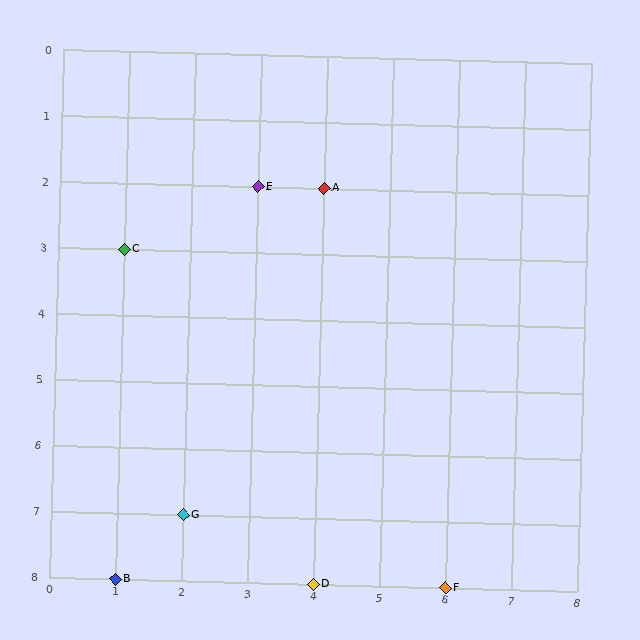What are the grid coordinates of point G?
Point G is at grid coordinates (2, 7).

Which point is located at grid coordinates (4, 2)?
Point A is at (4, 2).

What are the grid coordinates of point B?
Point B is at grid coordinates (1, 8).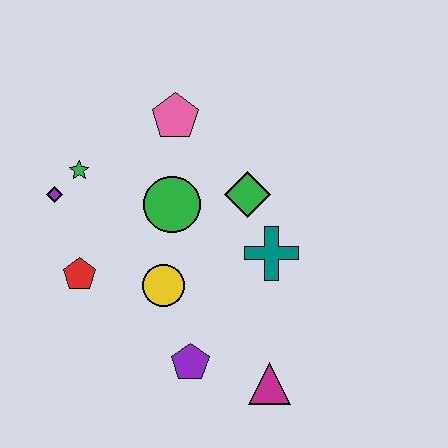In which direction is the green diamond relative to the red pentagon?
The green diamond is to the right of the red pentagon.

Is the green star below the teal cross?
No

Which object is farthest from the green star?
The magenta triangle is farthest from the green star.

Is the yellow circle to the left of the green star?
No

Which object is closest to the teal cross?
The green diamond is closest to the teal cross.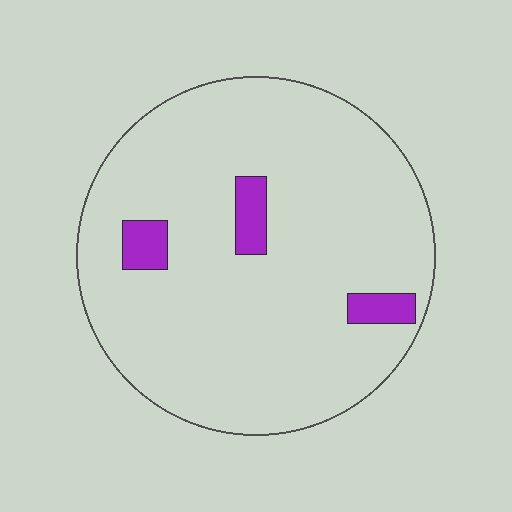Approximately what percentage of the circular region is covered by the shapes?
Approximately 5%.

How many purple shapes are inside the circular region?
3.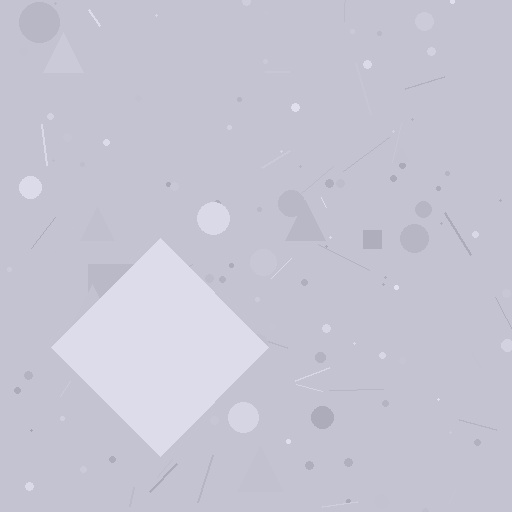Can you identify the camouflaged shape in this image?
The camouflaged shape is a diamond.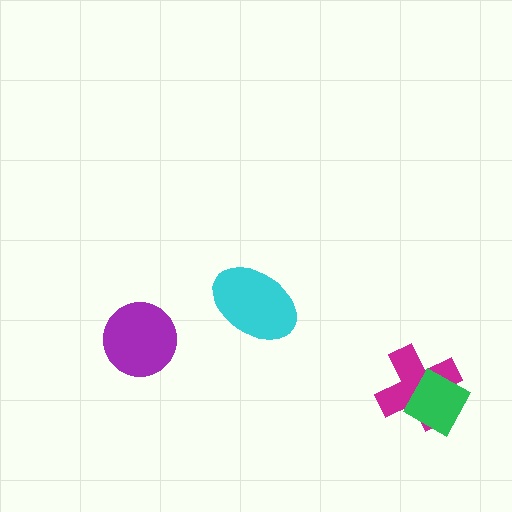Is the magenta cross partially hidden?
Yes, it is partially covered by another shape.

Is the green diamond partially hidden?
No, no other shape covers it.